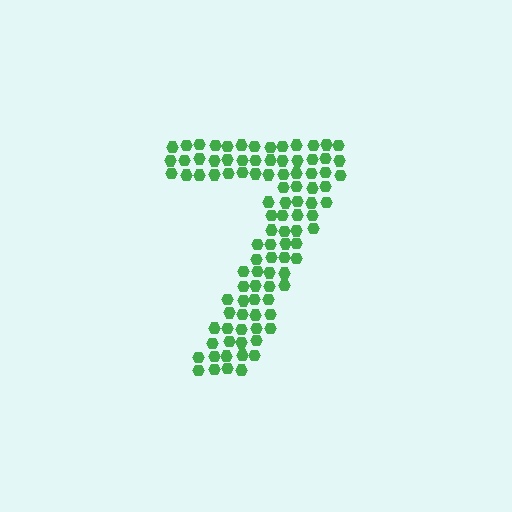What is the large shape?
The large shape is the digit 7.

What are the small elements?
The small elements are hexagons.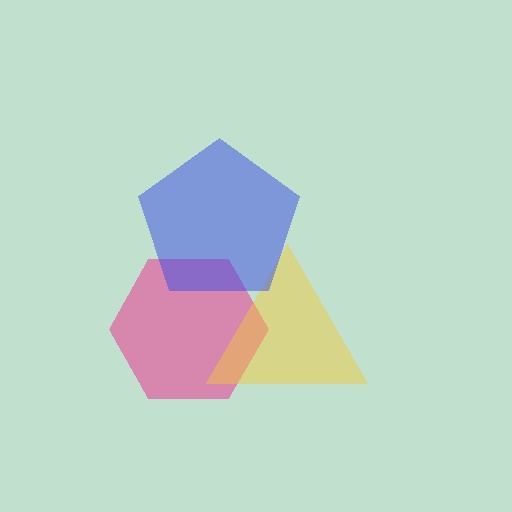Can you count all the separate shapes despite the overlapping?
Yes, there are 3 separate shapes.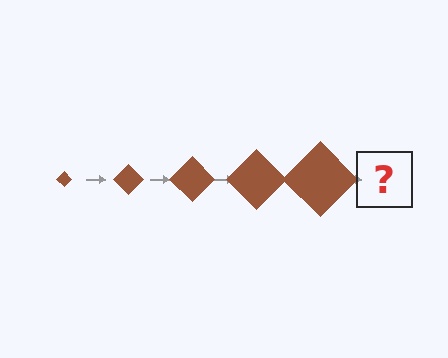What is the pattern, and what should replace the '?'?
The pattern is that the diamond gets progressively larger each step. The '?' should be a brown diamond, larger than the previous one.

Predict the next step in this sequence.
The next step is a brown diamond, larger than the previous one.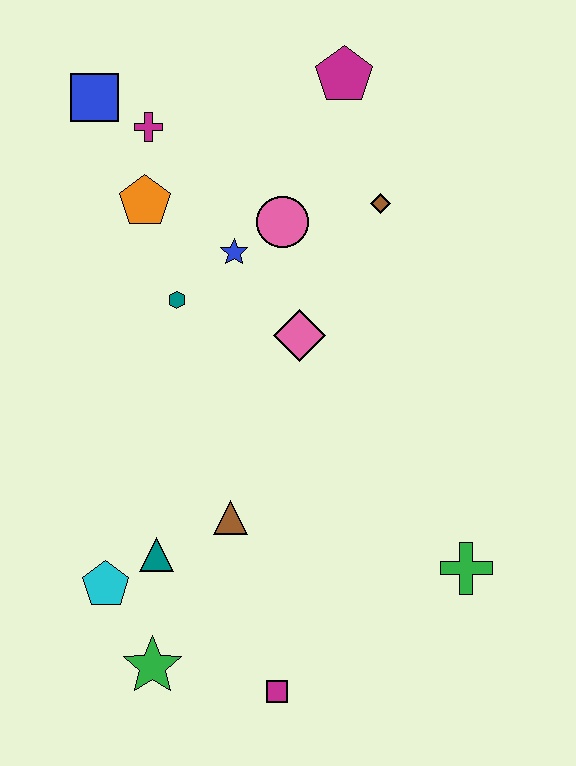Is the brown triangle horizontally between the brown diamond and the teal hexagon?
Yes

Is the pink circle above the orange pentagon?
No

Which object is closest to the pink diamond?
The blue star is closest to the pink diamond.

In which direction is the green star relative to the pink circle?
The green star is below the pink circle.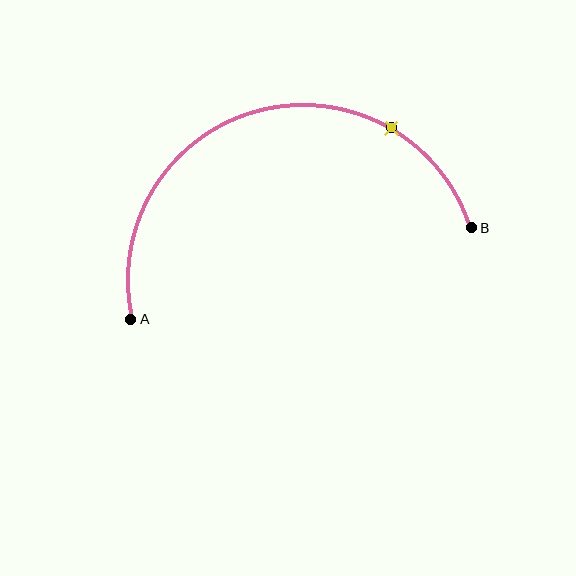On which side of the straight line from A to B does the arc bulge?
The arc bulges above the straight line connecting A and B.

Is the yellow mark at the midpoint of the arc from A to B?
No. The yellow mark lies on the arc but is closer to endpoint B. The arc midpoint would be at the point on the curve equidistant along the arc from both A and B.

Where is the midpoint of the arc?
The arc midpoint is the point on the curve farthest from the straight line joining A and B. It sits above that line.